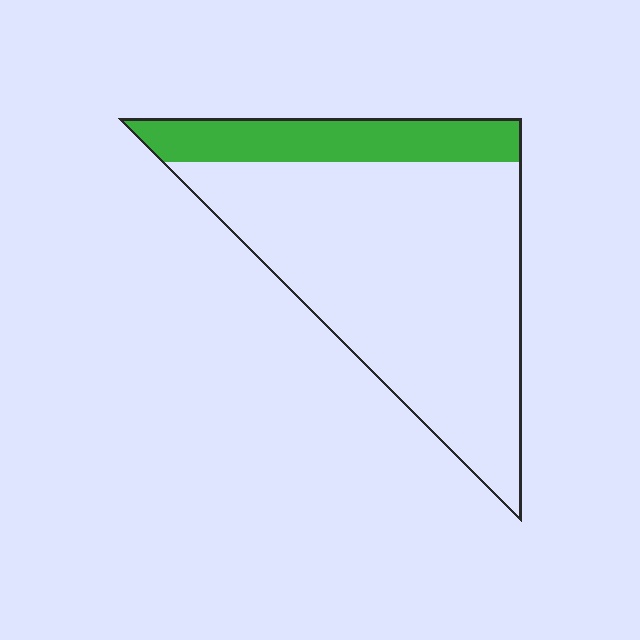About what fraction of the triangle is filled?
About one fifth (1/5).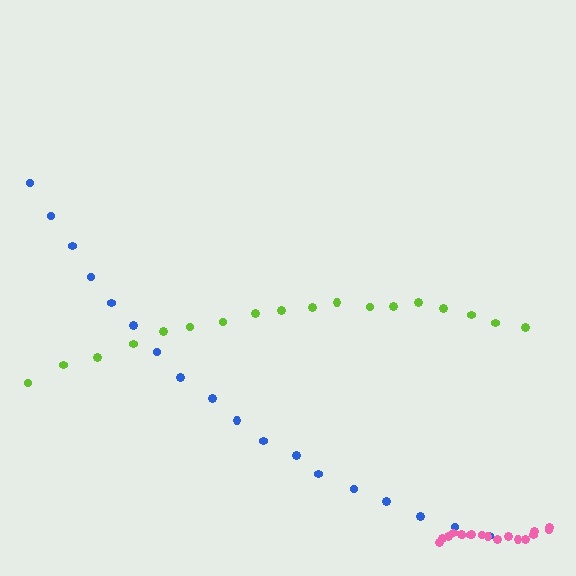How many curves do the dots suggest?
There are 3 distinct paths.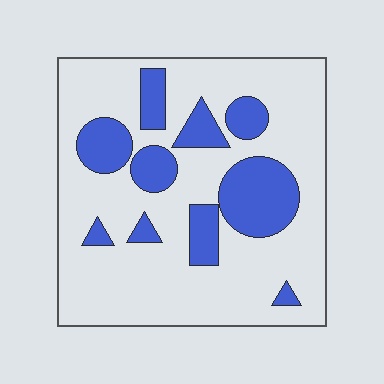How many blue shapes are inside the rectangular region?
10.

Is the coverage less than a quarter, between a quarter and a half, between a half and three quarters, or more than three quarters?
Less than a quarter.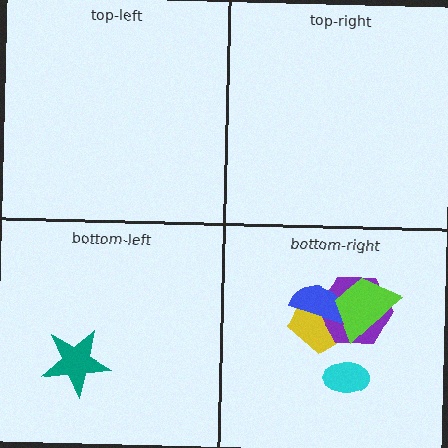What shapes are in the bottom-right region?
The cyan ellipse, the yellow pentagon, the purple hexagon, the blue semicircle, the lime trapezoid.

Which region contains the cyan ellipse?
The bottom-right region.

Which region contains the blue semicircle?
The bottom-right region.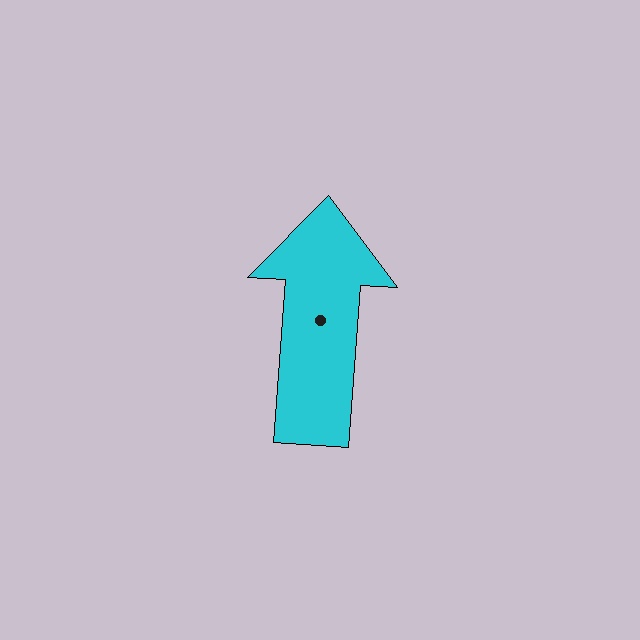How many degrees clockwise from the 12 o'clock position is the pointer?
Approximately 4 degrees.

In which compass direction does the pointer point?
North.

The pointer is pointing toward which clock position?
Roughly 12 o'clock.